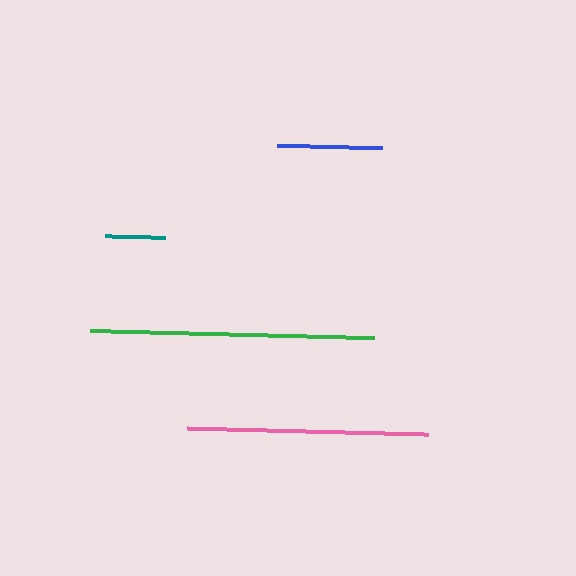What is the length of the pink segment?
The pink segment is approximately 241 pixels long.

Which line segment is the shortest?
The teal line is the shortest at approximately 60 pixels.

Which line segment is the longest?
The green line is the longest at approximately 285 pixels.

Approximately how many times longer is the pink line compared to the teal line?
The pink line is approximately 4.0 times the length of the teal line.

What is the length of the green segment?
The green segment is approximately 285 pixels long.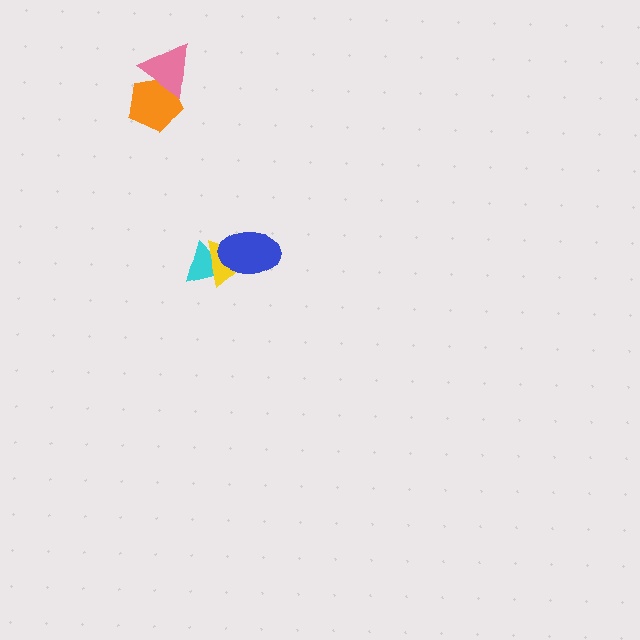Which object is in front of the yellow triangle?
The blue ellipse is in front of the yellow triangle.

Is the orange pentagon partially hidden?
Yes, it is partially covered by another shape.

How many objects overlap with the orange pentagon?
1 object overlaps with the orange pentagon.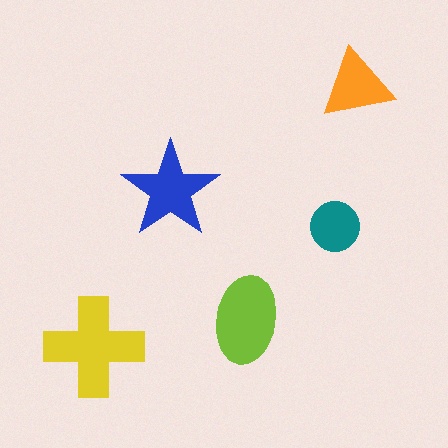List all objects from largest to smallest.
The yellow cross, the lime ellipse, the blue star, the orange triangle, the teal circle.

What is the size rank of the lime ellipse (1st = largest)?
2nd.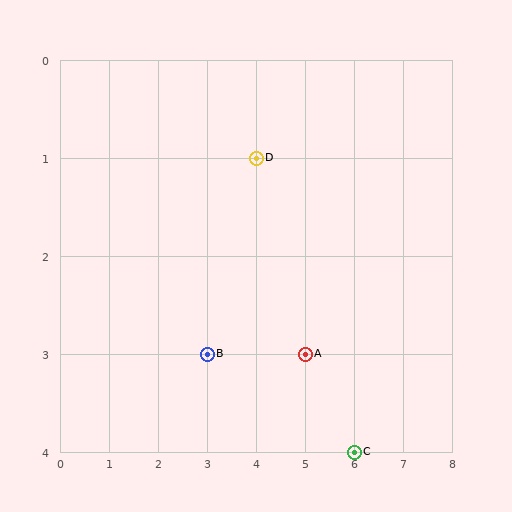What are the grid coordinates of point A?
Point A is at grid coordinates (5, 3).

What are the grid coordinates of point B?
Point B is at grid coordinates (3, 3).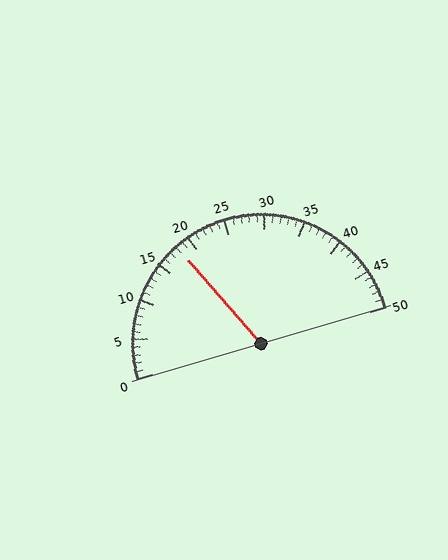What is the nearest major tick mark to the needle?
The nearest major tick mark is 20.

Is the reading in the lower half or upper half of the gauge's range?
The reading is in the lower half of the range (0 to 50).